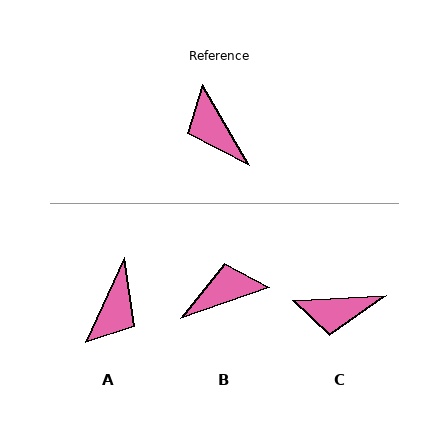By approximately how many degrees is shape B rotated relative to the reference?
Approximately 102 degrees clockwise.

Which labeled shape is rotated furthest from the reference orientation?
A, about 125 degrees away.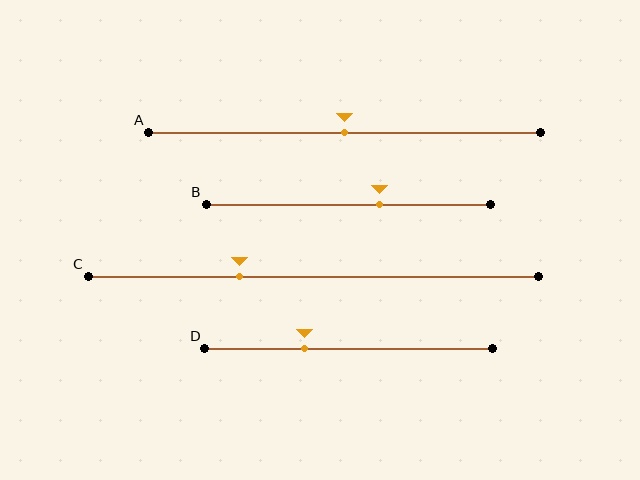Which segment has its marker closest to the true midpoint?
Segment A has its marker closest to the true midpoint.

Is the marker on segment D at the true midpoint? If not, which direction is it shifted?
No, the marker on segment D is shifted to the left by about 15% of the segment length.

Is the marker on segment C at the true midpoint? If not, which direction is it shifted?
No, the marker on segment C is shifted to the left by about 16% of the segment length.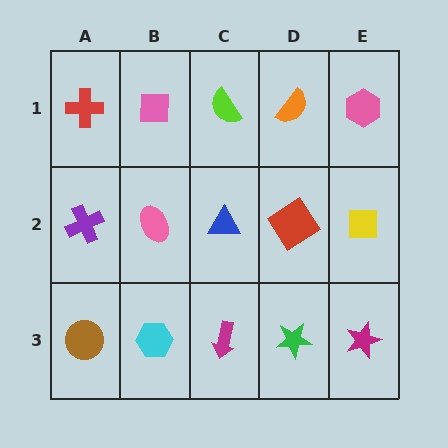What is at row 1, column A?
A red cross.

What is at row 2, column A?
A purple cross.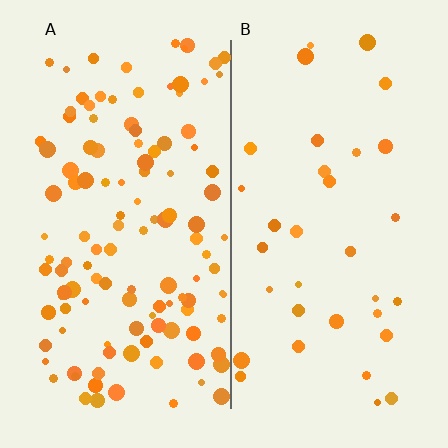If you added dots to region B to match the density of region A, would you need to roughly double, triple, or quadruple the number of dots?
Approximately triple.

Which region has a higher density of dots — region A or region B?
A (the left).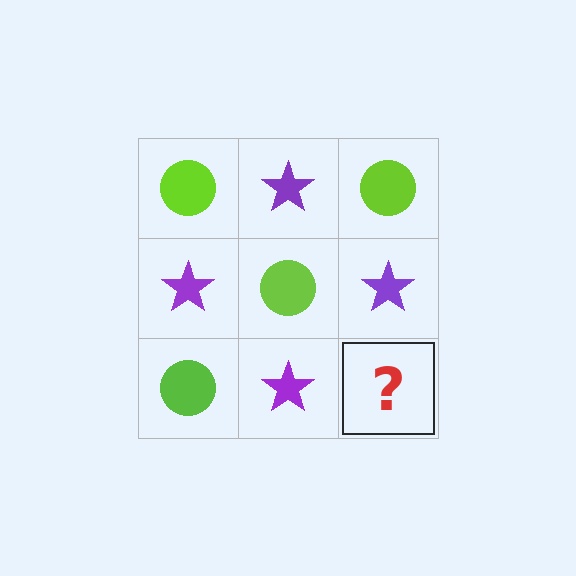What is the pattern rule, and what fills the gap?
The rule is that it alternates lime circle and purple star in a checkerboard pattern. The gap should be filled with a lime circle.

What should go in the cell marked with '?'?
The missing cell should contain a lime circle.